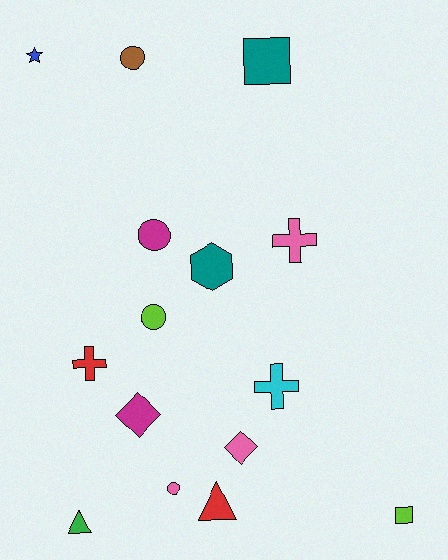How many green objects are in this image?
There is 1 green object.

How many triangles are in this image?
There are 2 triangles.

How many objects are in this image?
There are 15 objects.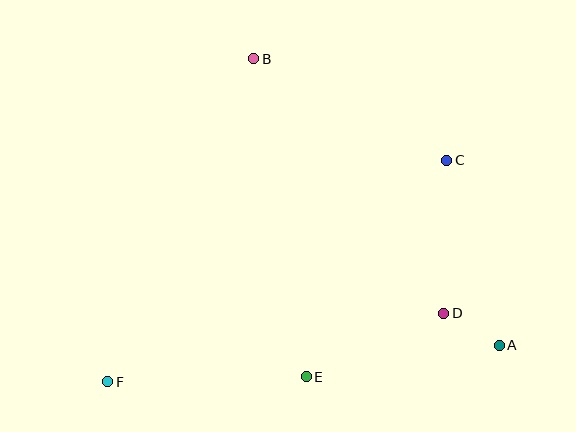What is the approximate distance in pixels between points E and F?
The distance between E and F is approximately 198 pixels.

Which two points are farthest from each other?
Points C and F are farthest from each other.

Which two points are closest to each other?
Points A and D are closest to each other.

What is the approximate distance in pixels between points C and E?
The distance between C and E is approximately 258 pixels.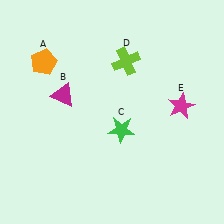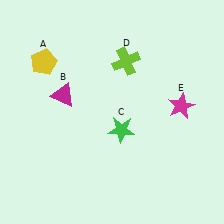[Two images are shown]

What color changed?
The pentagon (A) changed from orange in Image 1 to yellow in Image 2.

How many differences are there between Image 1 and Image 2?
There is 1 difference between the two images.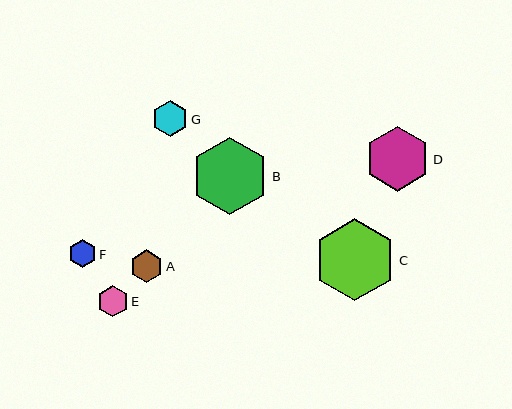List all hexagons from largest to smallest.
From largest to smallest: C, B, D, G, A, E, F.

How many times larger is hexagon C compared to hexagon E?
Hexagon C is approximately 2.6 times the size of hexagon E.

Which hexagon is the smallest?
Hexagon F is the smallest with a size of approximately 28 pixels.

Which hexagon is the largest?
Hexagon C is the largest with a size of approximately 82 pixels.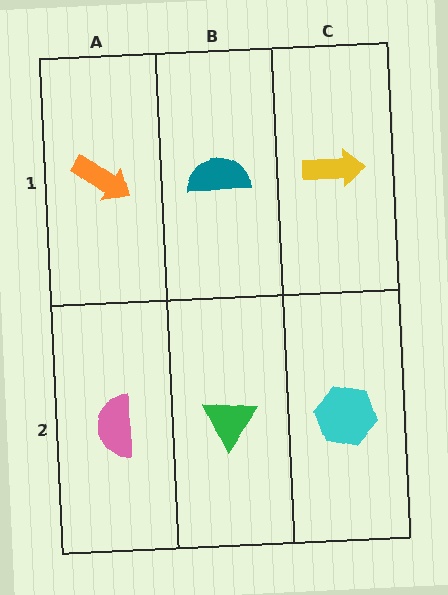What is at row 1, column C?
A yellow arrow.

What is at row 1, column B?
A teal semicircle.